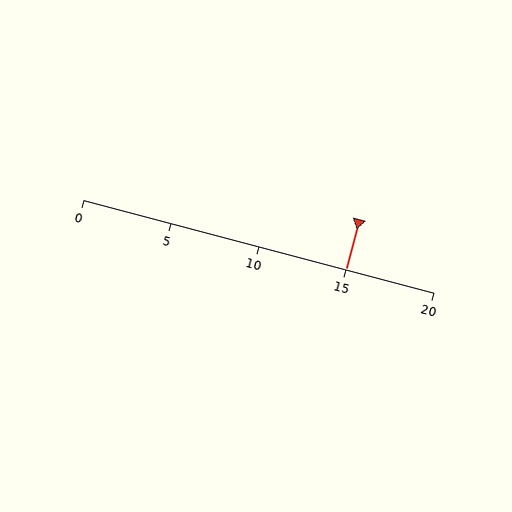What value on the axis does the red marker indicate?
The marker indicates approximately 15.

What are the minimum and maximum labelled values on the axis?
The axis runs from 0 to 20.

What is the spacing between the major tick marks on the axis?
The major ticks are spaced 5 apart.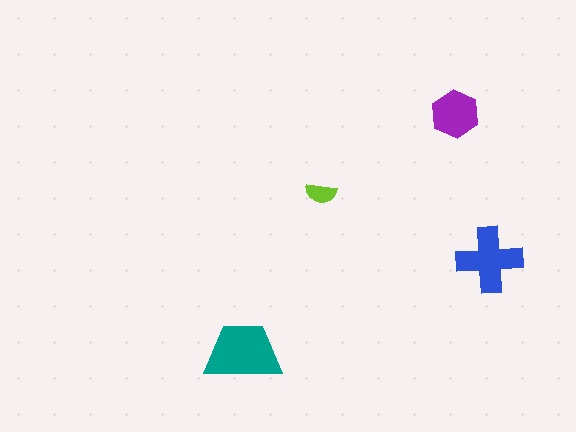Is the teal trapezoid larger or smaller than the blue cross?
Larger.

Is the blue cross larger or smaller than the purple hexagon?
Larger.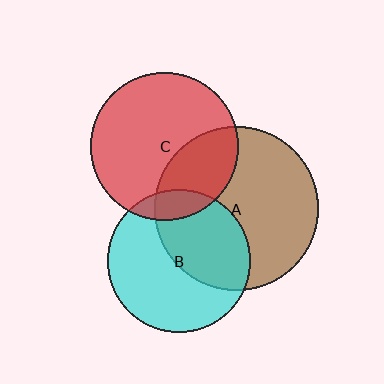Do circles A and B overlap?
Yes.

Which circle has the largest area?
Circle A (brown).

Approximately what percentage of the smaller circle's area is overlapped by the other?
Approximately 45%.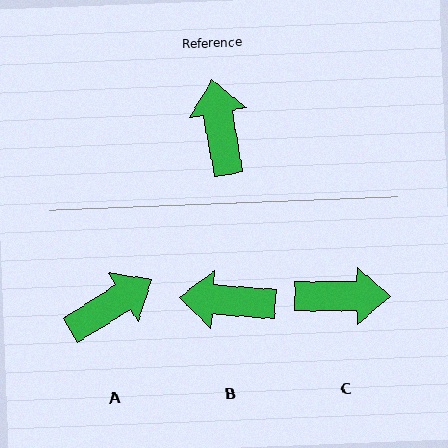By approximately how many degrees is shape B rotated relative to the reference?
Approximately 76 degrees counter-clockwise.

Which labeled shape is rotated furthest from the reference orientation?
C, about 100 degrees away.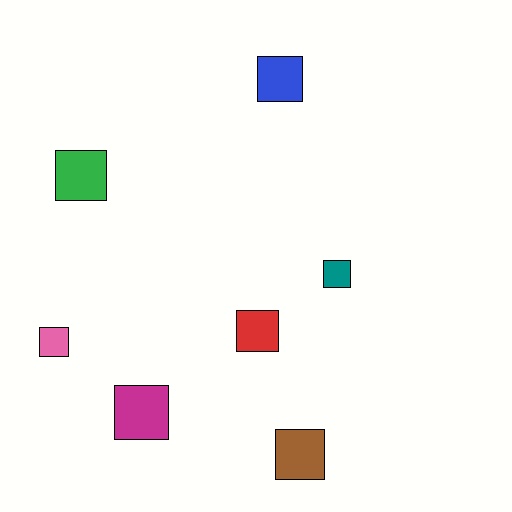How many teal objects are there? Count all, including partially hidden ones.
There is 1 teal object.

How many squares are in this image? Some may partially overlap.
There are 7 squares.